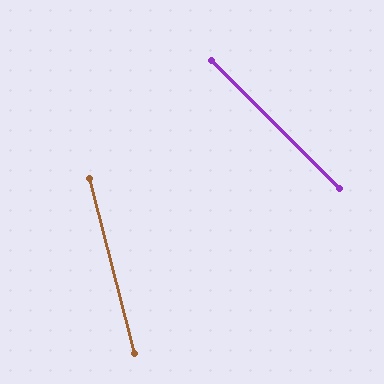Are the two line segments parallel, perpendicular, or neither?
Neither parallel nor perpendicular — they differ by about 30°.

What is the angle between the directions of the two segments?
Approximately 30 degrees.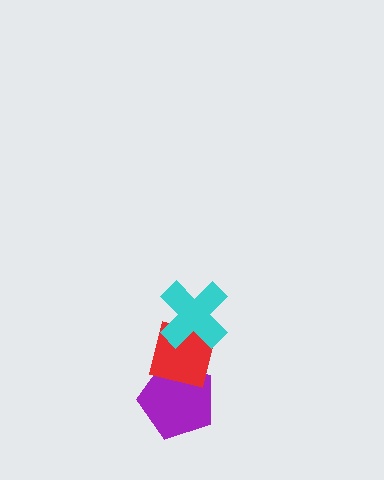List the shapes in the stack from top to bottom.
From top to bottom: the cyan cross, the red square, the purple pentagon.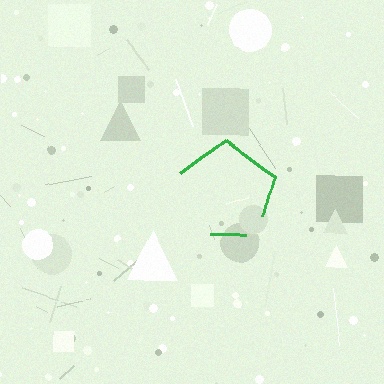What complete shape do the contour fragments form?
The contour fragments form a pentagon.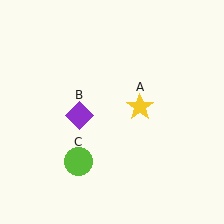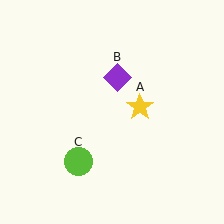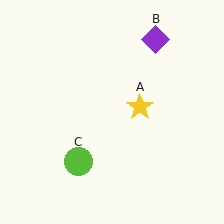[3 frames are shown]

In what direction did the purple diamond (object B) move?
The purple diamond (object B) moved up and to the right.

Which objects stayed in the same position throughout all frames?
Yellow star (object A) and lime circle (object C) remained stationary.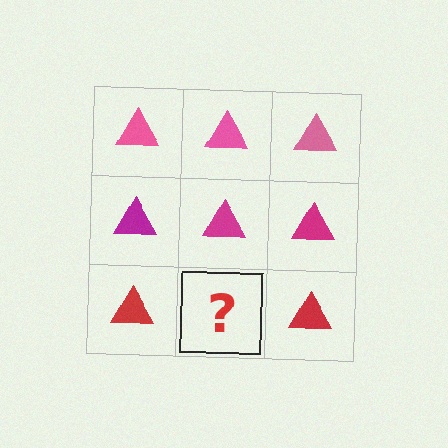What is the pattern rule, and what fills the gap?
The rule is that each row has a consistent color. The gap should be filled with a red triangle.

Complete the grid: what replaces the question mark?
The question mark should be replaced with a red triangle.